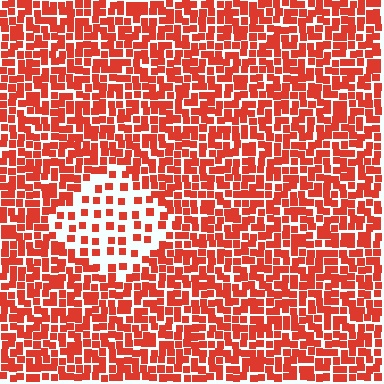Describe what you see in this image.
The image contains small red elements arranged at two different densities. A diamond-shaped region is visible where the elements are less densely packed than the surrounding area.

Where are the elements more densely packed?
The elements are more densely packed outside the diamond boundary.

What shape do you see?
I see a diamond.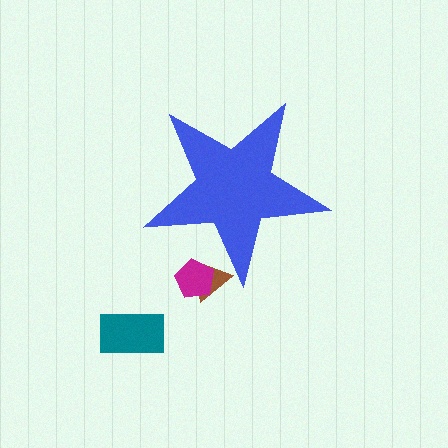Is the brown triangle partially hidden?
Yes, the brown triangle is partially hidden behind the blue star.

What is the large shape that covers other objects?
A blue star.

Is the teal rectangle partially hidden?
No, the teal rectangle is fully visible.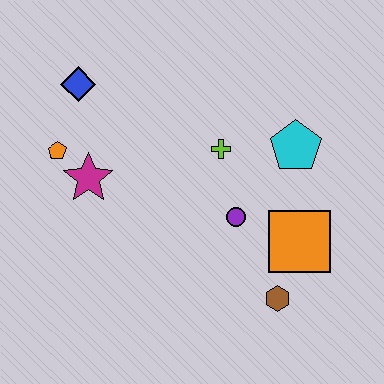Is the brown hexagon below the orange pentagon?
Yes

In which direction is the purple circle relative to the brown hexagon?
The purple circle is above the brown hexagon.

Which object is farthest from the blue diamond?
The brown hexagon is farthest from the blue diamond.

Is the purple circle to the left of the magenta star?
No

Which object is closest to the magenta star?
The orange pentagon is closest to the magenta star.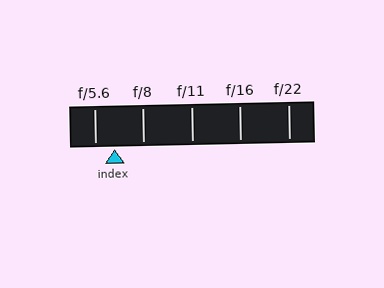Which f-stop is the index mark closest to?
The index mark is closest to f/5.6.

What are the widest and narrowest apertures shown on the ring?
The widest aperture shown is f/5.6 and the narrowest is f/22.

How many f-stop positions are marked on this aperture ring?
There are 5 f-stop positions marked.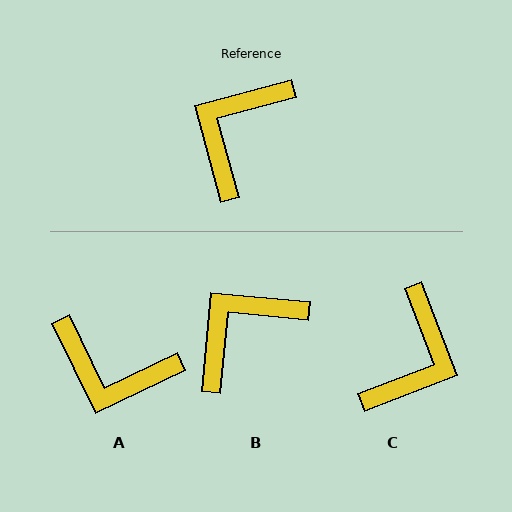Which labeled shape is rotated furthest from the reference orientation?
C, about 174 degrees away.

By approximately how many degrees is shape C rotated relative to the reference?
Approximately 174 degrees clockwise.